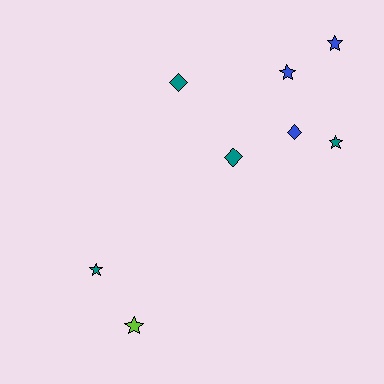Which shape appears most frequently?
Star, with 5 objects.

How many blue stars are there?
There are 2 blue stars.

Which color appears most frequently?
Teal, with 4 objects.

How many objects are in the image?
There are 8 objects.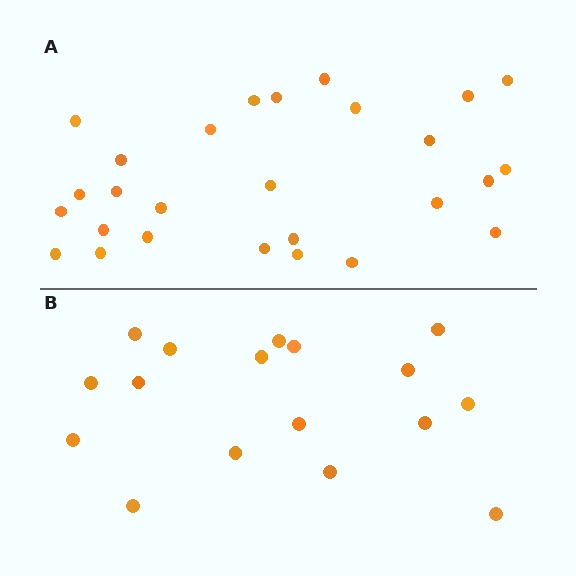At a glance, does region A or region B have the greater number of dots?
Region A (the top region) has more dots.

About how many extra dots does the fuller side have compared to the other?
Region A has roughly 10 or so more dots than region B.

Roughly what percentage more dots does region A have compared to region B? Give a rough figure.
About 60% more.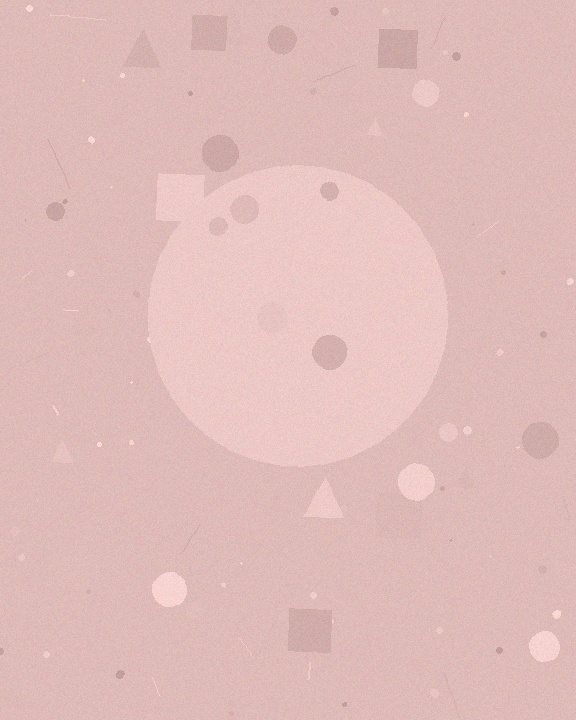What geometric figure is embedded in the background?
A circle is embedded in the background.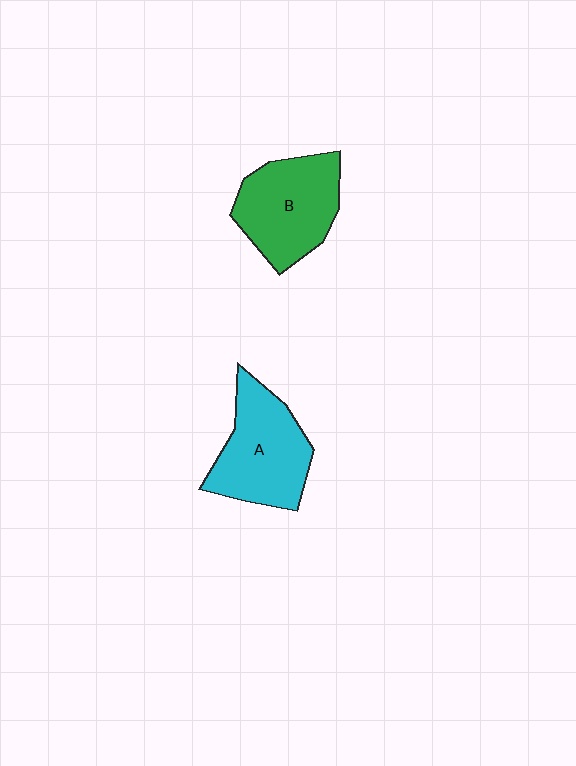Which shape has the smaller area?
Shape B (green).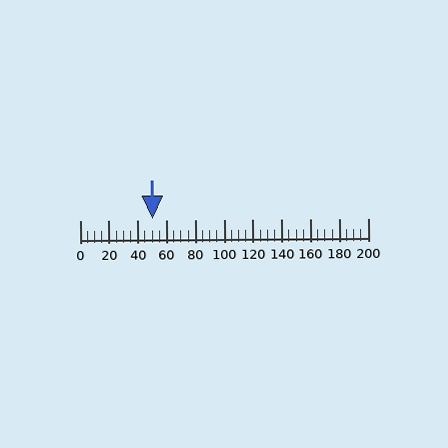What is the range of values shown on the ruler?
The ruler shows values from 0 to 200.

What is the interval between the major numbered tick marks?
The major tick marks are spaced 20 units apart.